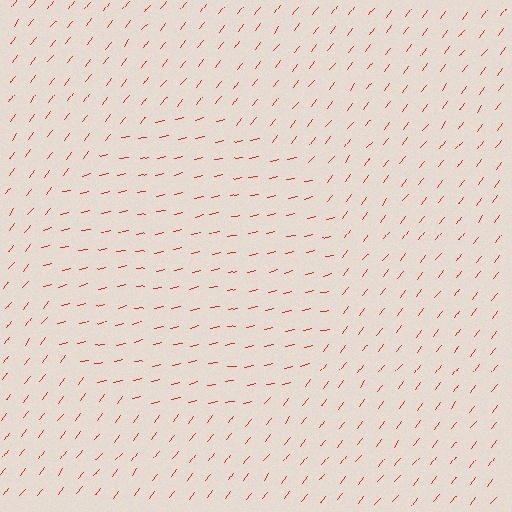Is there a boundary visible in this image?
Yes, there is a texture boundary formed by a change in line orientation.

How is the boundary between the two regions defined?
The boundary is defined purely by a change in line orientation (approximately 40 degrees difference). All lines are the same color and thickness.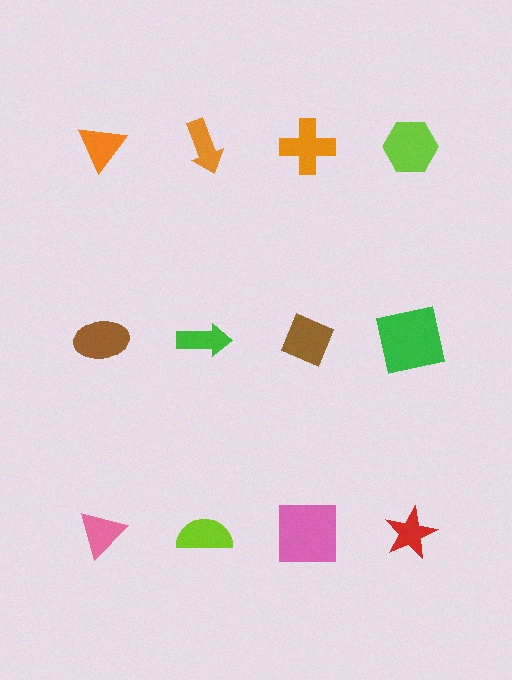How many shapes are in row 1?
4 shapes.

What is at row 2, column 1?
A brown ellipse.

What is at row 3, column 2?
A lime semicircle.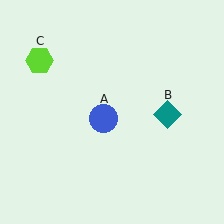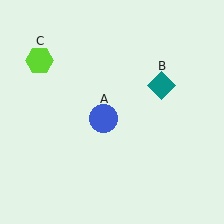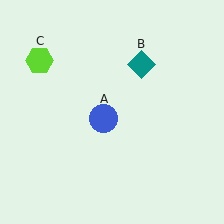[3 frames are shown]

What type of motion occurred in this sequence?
The teal diamond (object B) rotated counterclockwise around the center of the scene.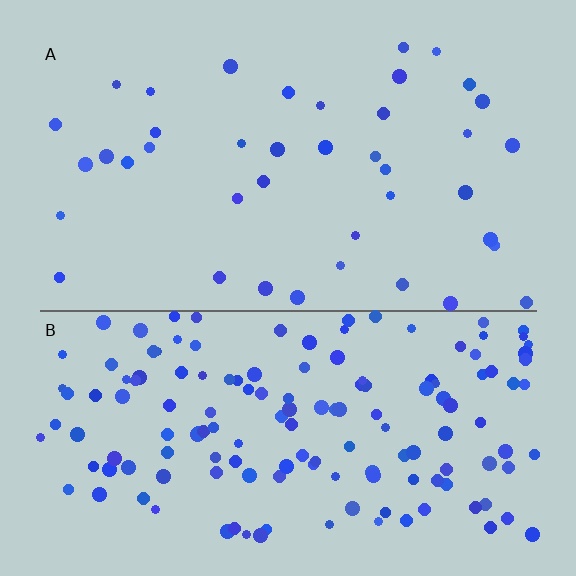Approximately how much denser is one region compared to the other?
Approximately 3.8× — region B over region A.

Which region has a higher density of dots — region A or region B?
B (the bottom).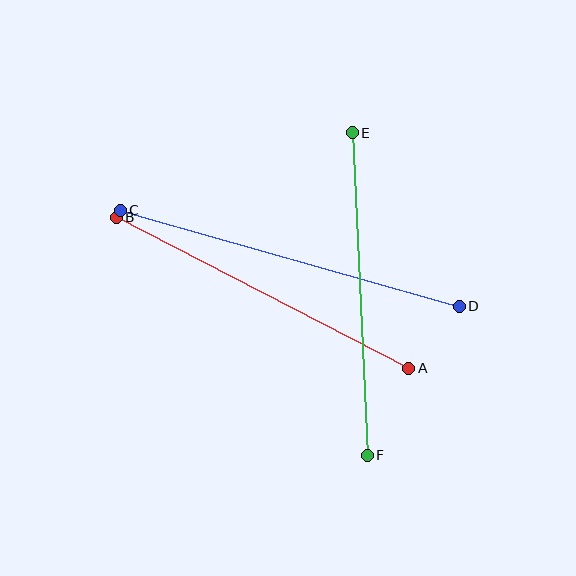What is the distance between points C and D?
The distance is approximately 352 pixels.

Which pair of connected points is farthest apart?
Points C and D are farthest apart.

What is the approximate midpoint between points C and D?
The midpoint is at approximately (290, 258) pixels.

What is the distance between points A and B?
The distance is approximately 329 pixels.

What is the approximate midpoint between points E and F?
The midpoint is at approximately (360, 294) pixels.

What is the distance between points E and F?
The distance is approximately 323 pixels.